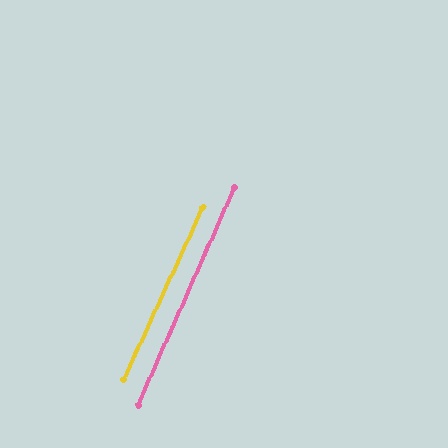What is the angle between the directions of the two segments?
Approximately 1 degree.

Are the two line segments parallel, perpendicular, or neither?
Parallel — their directions differ by only 0.7°.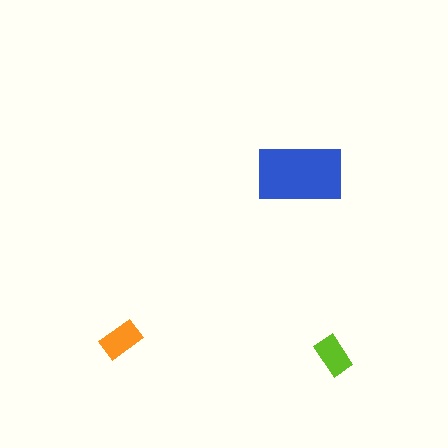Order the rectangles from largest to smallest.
the blue one, the orange one, the lime one.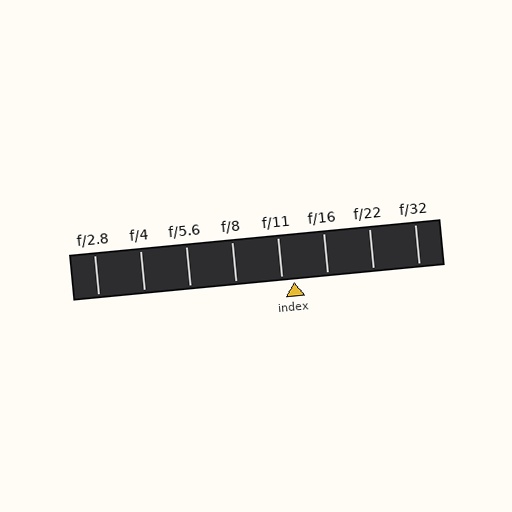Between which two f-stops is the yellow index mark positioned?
The index mark is between f/11 and f/16.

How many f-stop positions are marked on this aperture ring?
There are 8 f-stop positions marked.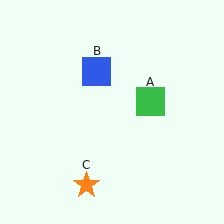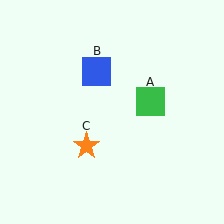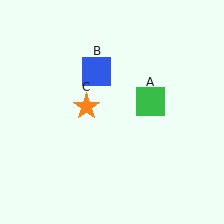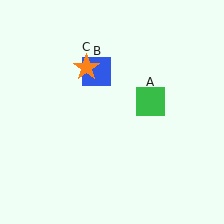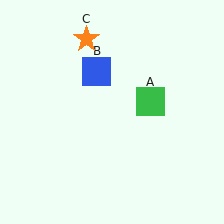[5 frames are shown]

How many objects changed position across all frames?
1 object changed position: orange star (object C).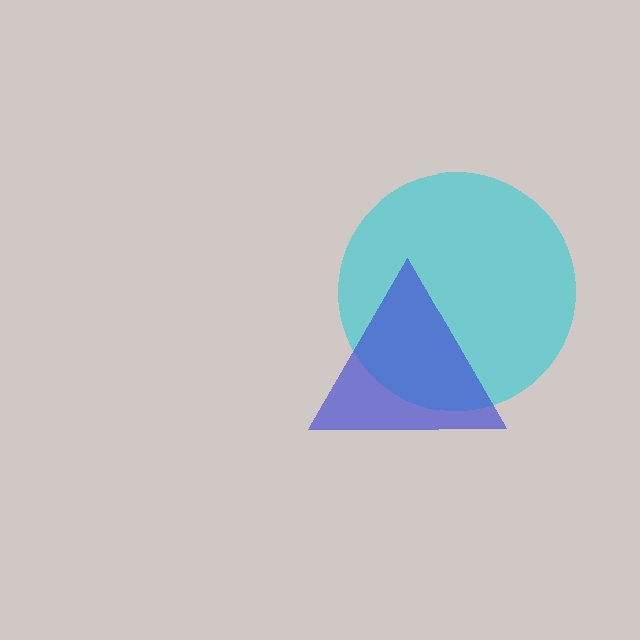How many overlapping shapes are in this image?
There are 2 overlapping shapes in the image.